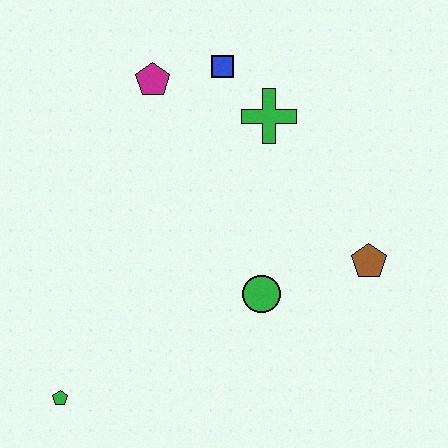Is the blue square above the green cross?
Yes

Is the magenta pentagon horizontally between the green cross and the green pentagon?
Yes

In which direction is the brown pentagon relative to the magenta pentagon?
The brown pentagon is to the right of the magenta pentagon.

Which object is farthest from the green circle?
The magenta pentagon is farthest from the green circle.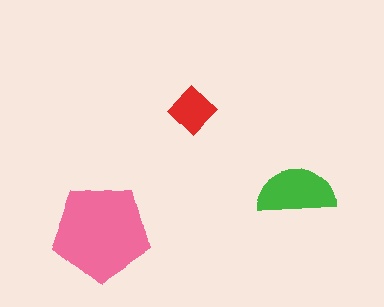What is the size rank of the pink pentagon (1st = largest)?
1st.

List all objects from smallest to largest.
The red diamond, the green semicircle, the pink pentagon.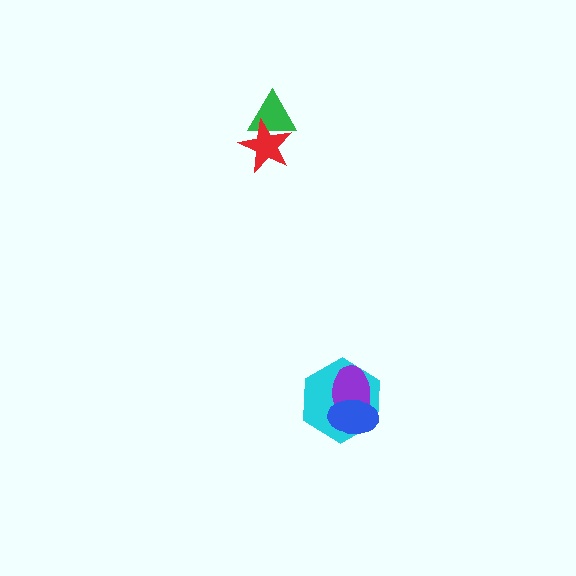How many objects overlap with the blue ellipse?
2 objects overlap with the blue ellipse.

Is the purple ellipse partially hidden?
Yes, it is partially covered by another shape.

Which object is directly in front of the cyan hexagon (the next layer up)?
The purple ellipse is directly in front of the cyan hexagon.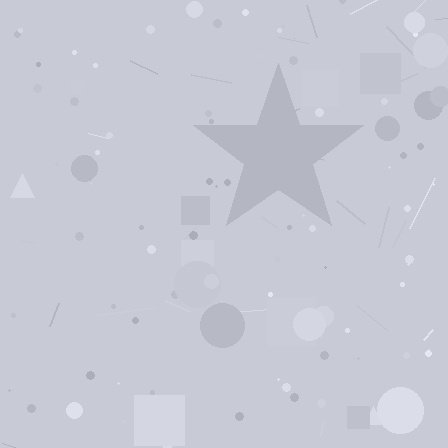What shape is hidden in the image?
A star is hidden in the image.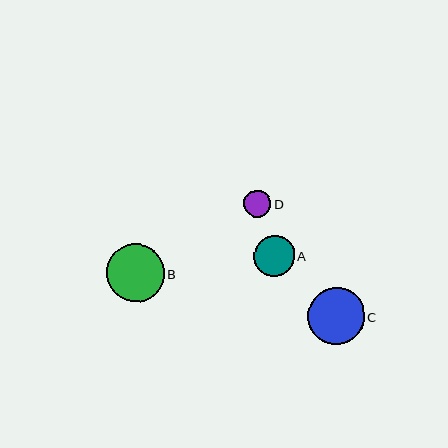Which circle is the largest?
Circle B is the largest with a size of approximately 58 pixels.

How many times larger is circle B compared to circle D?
Circle B is approximately 2.1 times the size of circle D.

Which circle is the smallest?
Circle D is the smallest with a size of approximately 27 pixels.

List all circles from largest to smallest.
From largest to smallest: B, C, A, D.